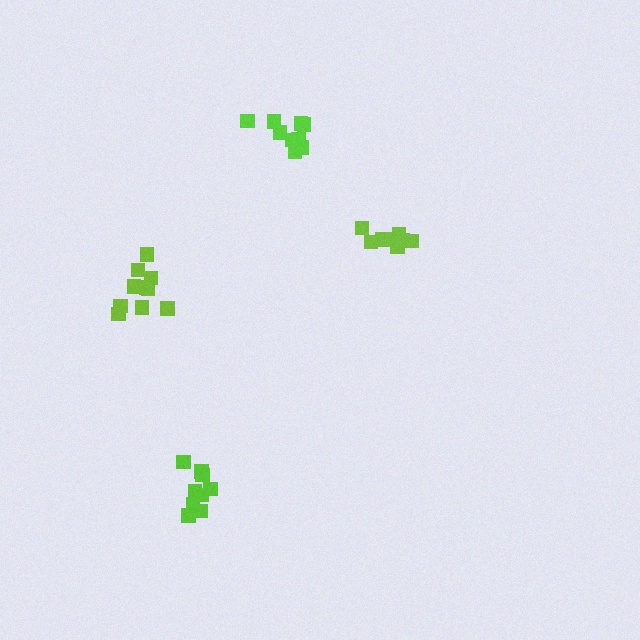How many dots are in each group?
Group 1: 9 dots, Group 2: 9 dots, Group 3: 10 dots, Group 4: 9 dots (37 total).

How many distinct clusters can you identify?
There are 4 distinct clusters.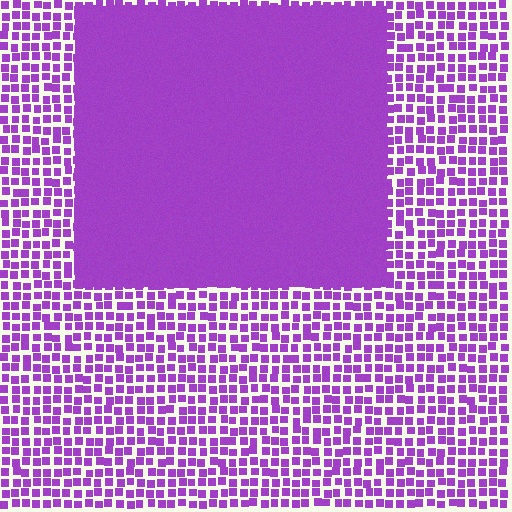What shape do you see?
I see a rectangle.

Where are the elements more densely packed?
The elements are more densely packed inside the rectangle boundary.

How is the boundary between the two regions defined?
The boundary is defined by a change in element density (approximately 2.8x ratio). All elements are the same color, size, and shape.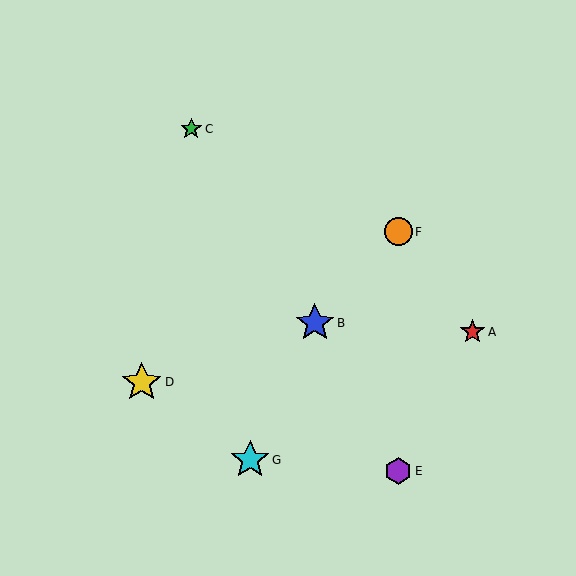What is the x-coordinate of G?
Object G is at x≈250.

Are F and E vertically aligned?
Yes, both are at x≈398.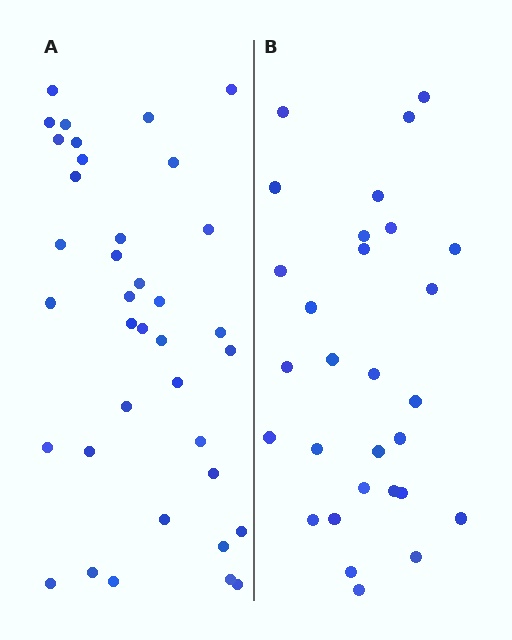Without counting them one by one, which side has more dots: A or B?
Region A (the left region) has more dots.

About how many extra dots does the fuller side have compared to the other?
Region A has roughly 8 or so more dots than region B.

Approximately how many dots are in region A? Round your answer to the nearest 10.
About 40 dots. (The exact count is 37, which rounds to 40.)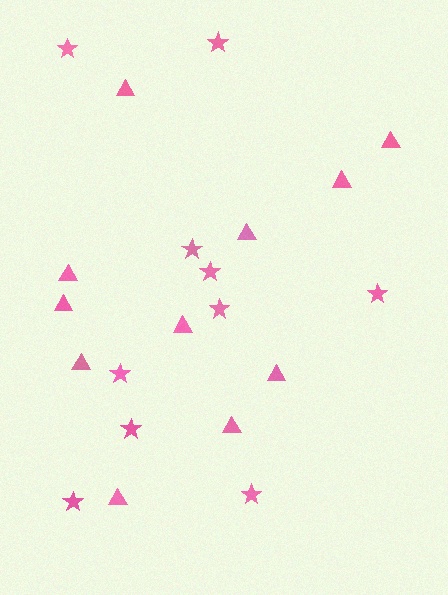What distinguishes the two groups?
There are 2 groups: one group of triangles (11) and one group of stars (10).